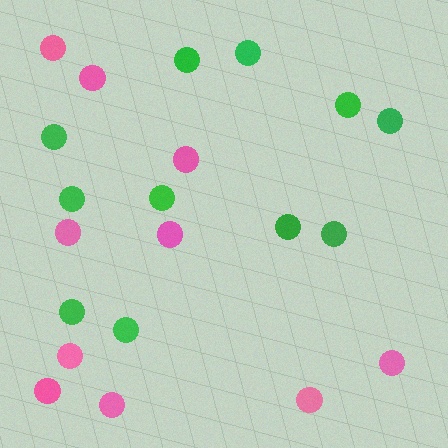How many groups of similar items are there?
There are 2 groups: one group of pink circles (10) and one group of green circles (11).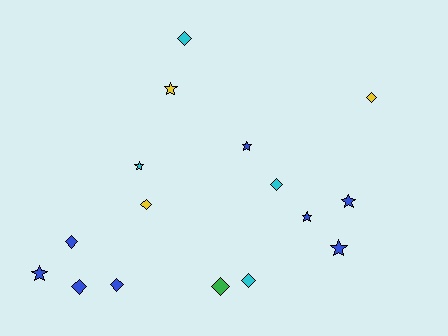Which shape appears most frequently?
Diamond, with 9 objects.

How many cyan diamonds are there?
There are 3 cyan diamonds.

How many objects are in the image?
There are 16 objects.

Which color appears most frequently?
Blue, with 8 objects.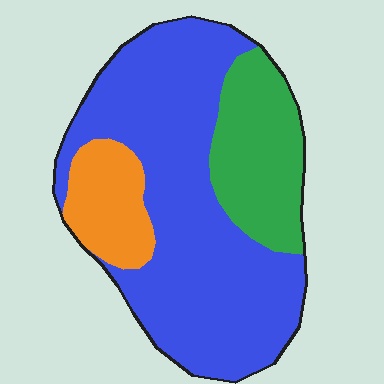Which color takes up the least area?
Orange, at roughly 15%.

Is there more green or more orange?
Green.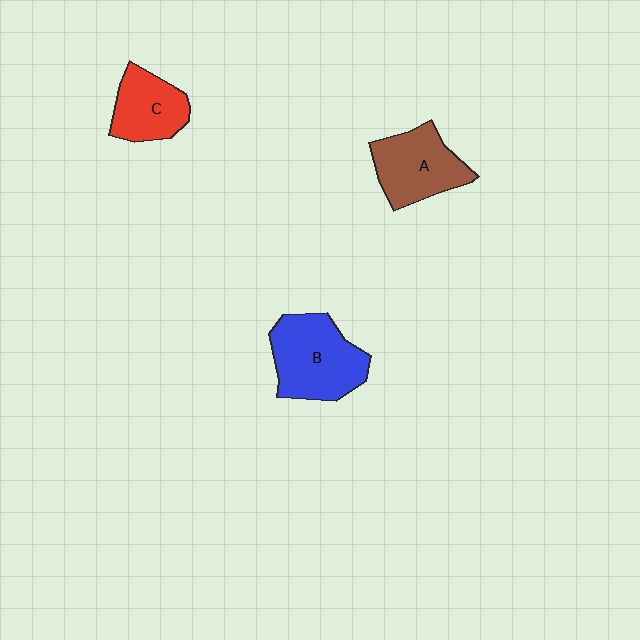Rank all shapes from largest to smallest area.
From largest to smallest: B (blue), A (brown), C (red).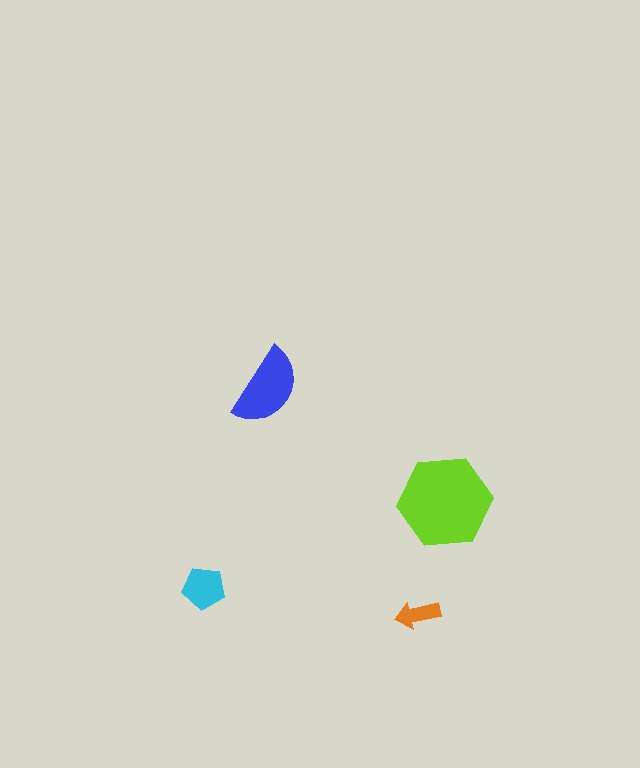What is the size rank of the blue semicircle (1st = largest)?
2nd.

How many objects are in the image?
There are 4 objects in the image.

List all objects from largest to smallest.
The lime hexagon, the blue semicircle, the cyan pentagon, the orange arrow.